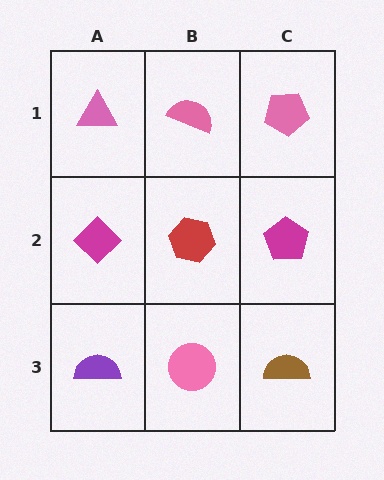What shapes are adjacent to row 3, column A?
A magenta diamond (row 2, column A), a pink circle (row 3, column B).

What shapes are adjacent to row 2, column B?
A pink semicircle (row 1, column B), a pink circle (row 3, column B), a magenta diamond (row 2, column A), a magenta pentagon (row 2, column C).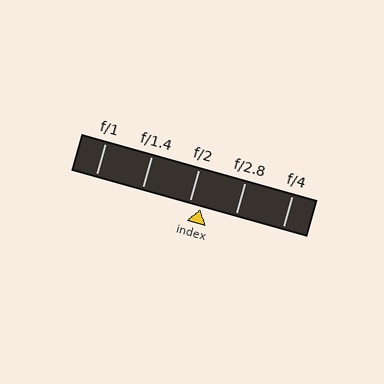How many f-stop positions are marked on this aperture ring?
There are 5 f-stop positions marked.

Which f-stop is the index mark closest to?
The index mark is closest to f/2.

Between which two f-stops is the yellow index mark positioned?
The index mark is between f/2 and f/2.8.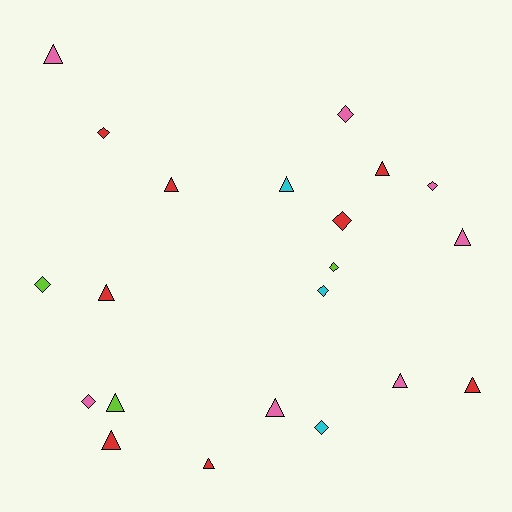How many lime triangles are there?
There is 1 lime triangle.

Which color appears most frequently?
Red, with 8 objects.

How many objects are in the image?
There are 21 objects.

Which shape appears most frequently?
Triangle, with 12 objects.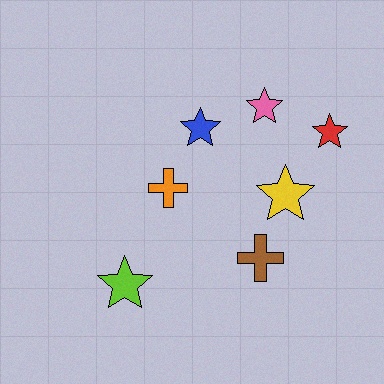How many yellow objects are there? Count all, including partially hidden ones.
There is 1 yellow object.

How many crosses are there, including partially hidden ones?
There are 2 crosses.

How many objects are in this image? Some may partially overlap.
There are 7 objects.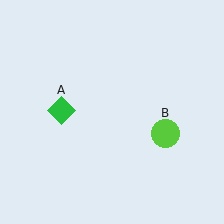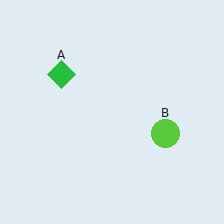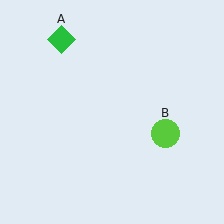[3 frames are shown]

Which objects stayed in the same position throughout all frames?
Lime circle (object B) remained stationary.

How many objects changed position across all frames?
1 object changed position: green diamond (object A).